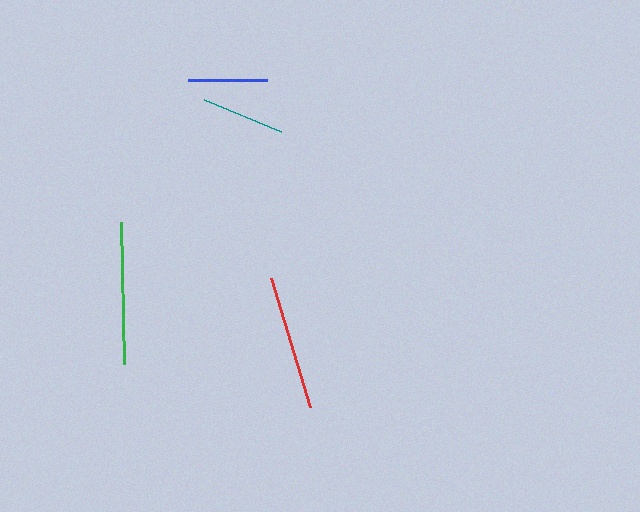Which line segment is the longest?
The green line is the longest at approximately 142 pixels.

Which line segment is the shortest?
The blue line is the shortest at approximately 79 pixels.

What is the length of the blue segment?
The blue segment is approximately 79 pixels long.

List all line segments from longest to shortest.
From longest to shortest: green, red, teal, blue.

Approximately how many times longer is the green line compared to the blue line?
The green line is approximately 1.8 times the length of the blue line.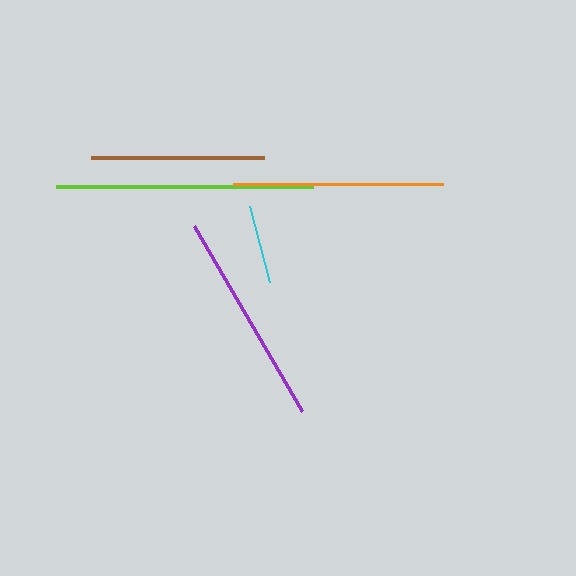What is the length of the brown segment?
The brown segment is approximately 173 pixels long.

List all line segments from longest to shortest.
From longest to shortest: lime, purple, orange, brown, cyan.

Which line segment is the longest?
The lime line is the longest at approximately 257 pixels.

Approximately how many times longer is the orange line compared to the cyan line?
The orange line is approximately 2.7 times the length of the cyan line.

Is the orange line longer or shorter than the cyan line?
The orange line is longer than the cyan line.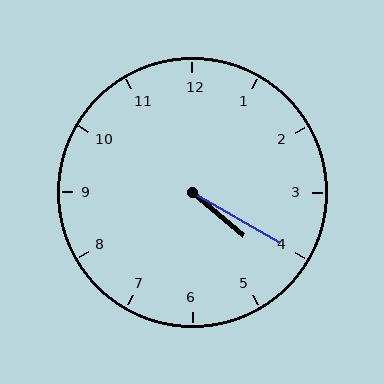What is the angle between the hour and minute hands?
Approximately 10 degrees.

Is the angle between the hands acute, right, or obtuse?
It is acute.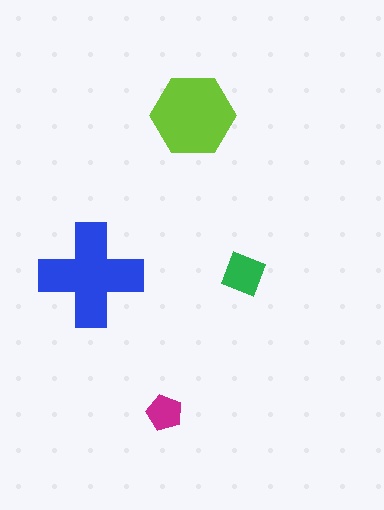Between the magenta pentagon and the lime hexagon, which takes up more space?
The lime hexagon.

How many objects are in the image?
There are 4 objects in the image.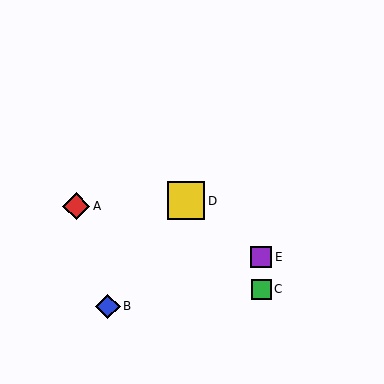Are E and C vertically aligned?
Yes, both are at x≈261.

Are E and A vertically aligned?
No, E is at x≈261 and A is at x≈76.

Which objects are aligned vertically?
Objects C, E are aligned vertically.